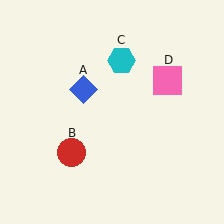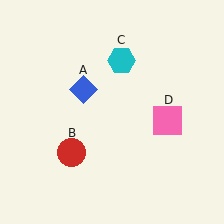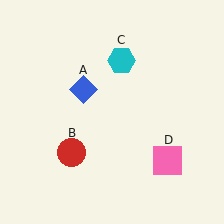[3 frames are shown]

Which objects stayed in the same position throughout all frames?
Blue diamond (object A) and red circle (object B) and cyan hexagon (object C) remained stationary.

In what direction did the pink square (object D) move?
The pink square (object D) moved down.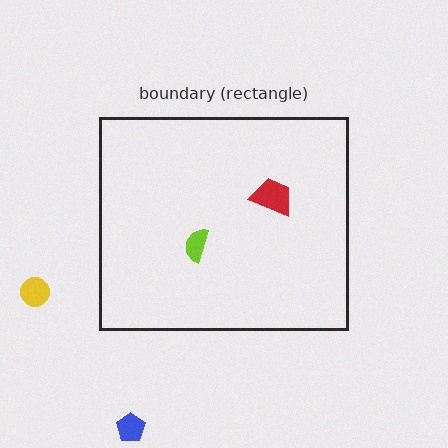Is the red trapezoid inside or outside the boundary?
Inside.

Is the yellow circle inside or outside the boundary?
Outside.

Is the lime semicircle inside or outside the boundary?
Inside.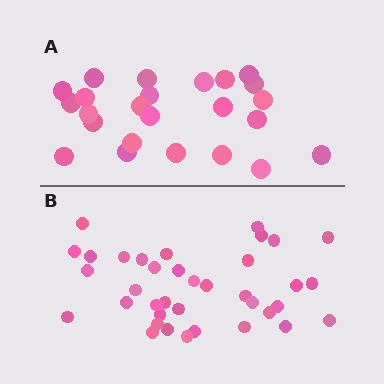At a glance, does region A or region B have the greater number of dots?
Region B (the bottom region) has more dots.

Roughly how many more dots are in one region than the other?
Region B has approximately 15 more dots than region A.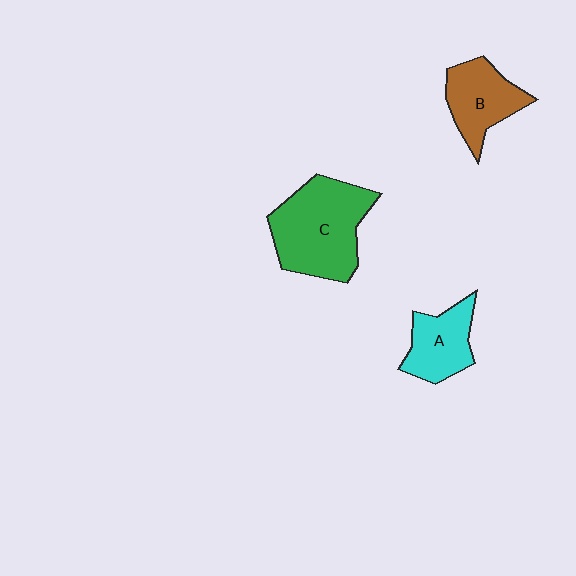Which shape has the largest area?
Shape C (green).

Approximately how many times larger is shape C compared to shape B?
Approximately 1.7 times.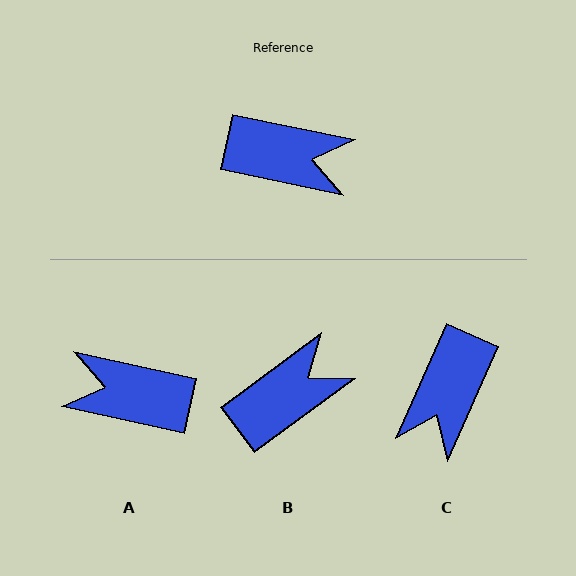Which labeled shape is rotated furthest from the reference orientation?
A, about 179 degrees away.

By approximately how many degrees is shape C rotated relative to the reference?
Approximately 102 degrees clockwise.